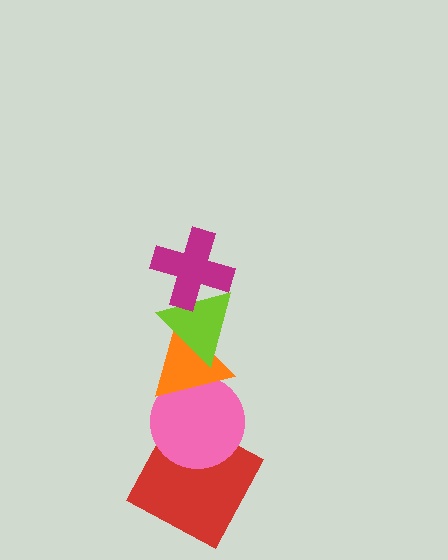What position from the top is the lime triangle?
The lime triangle is 2nd from the top.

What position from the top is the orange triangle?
The orange triangle is 3rd from the top.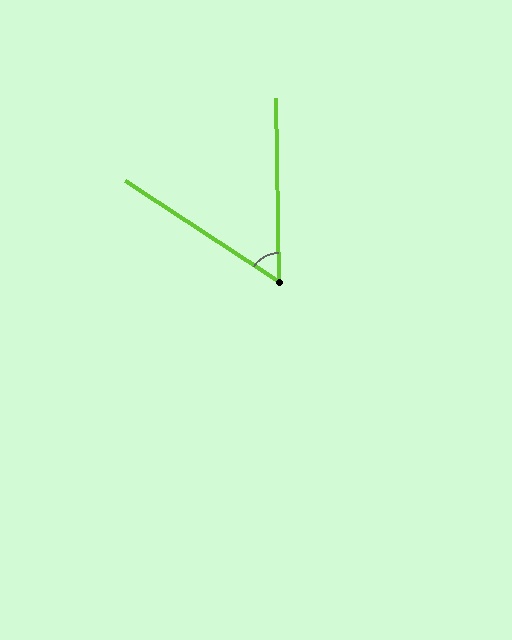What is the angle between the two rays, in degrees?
Approximately 56 degrees.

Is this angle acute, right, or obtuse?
It is acute.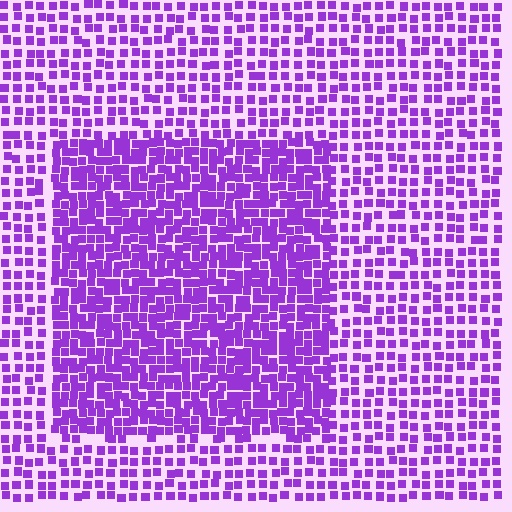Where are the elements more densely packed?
The elements are more densely packed inside the rectangle boundary.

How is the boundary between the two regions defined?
The boundary is defined by a change in element density (approximately 1.8x ratio). All elements are the same color, size, and shape.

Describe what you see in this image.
The image contains small purple elements arranged at two different densities. A rectangle-shaped region is visible where the elements are more densely packed than the surrounding area.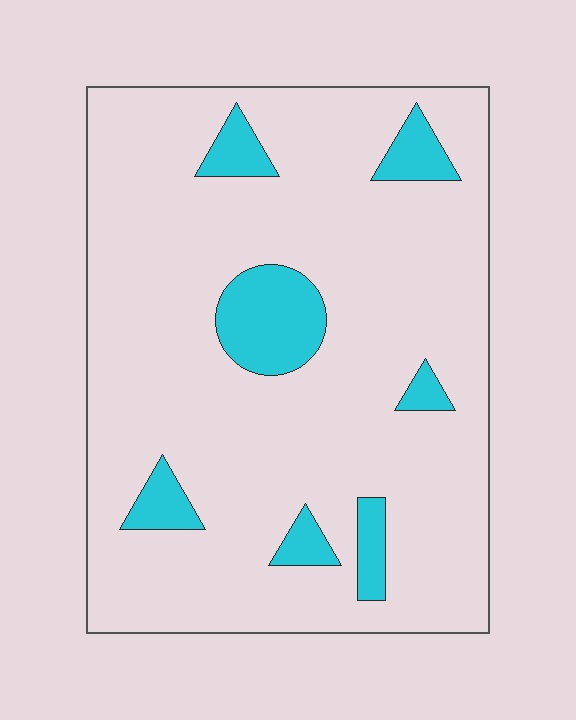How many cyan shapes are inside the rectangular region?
7.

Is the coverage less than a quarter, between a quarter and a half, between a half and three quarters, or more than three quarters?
Less than a quarter.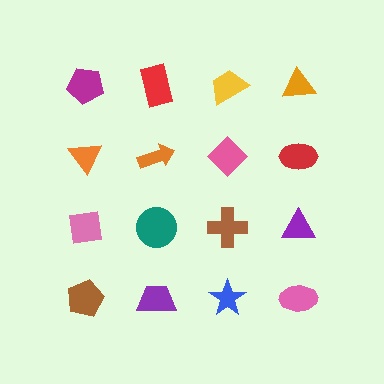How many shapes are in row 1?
4 shapes.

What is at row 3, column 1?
A pink square.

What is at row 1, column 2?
A red rectangle.